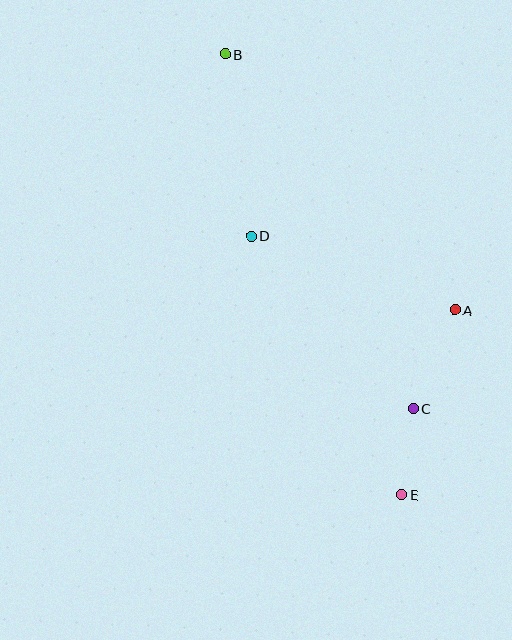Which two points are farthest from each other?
Points B and E are farthest from each other.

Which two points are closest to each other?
Points C and E are closest to each other.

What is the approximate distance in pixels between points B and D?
The distance between B and D is approximately 184 pixels.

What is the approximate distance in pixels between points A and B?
The distance between A and B is approximately 344 pixels.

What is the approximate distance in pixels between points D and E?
The distance between D and E is approximately 300 pixels.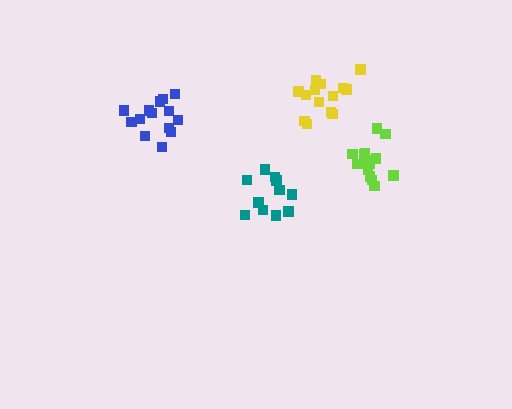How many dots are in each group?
Group 1: 14 dots, Group 2: 14 dots, Group 3: 14 dots, Group 4: 11 dots (53 total).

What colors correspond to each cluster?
The clusters are colored: lime, yellow, blue, teal.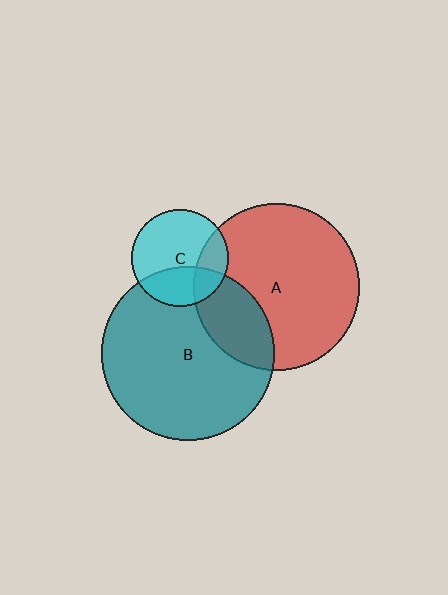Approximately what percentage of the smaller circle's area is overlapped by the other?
Approximately 25%.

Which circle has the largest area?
Circle B (teal).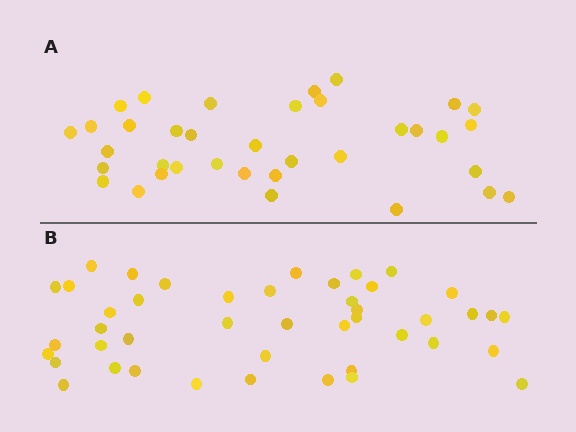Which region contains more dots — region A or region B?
Region B (the bottom region) has more dots.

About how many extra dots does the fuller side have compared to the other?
Region B has roughly 8 or so more dots than region A.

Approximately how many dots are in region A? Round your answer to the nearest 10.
About 40 dots. (The exact count is 36, which rounds to 40.)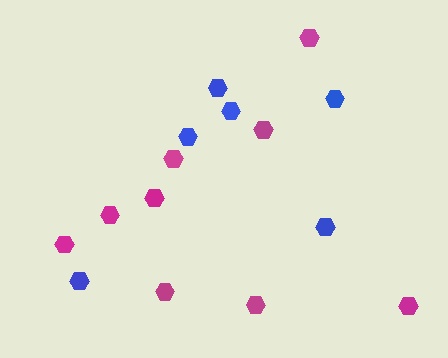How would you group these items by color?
There are 2 groups: one group of blue hexagons (6) and one group of magenta hexagons (9).